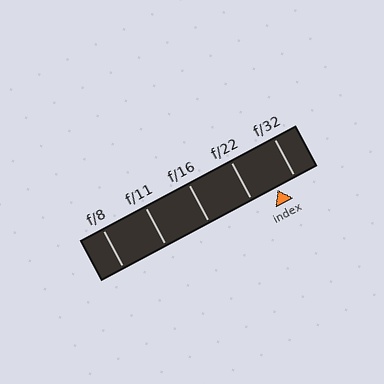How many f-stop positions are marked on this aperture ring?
There are 5 f-stop positions marked.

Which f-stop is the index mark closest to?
The index mark is closest to f/32.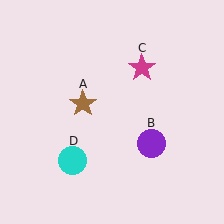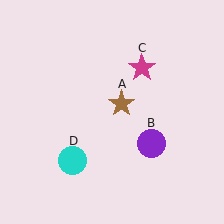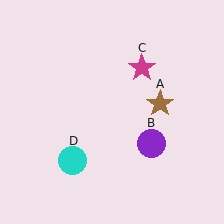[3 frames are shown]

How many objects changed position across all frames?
1 object changed position: brown star (object A).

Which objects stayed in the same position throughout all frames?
Purple circle (object B) and magenta star (object C) and cyan circle (object D) remained stationary.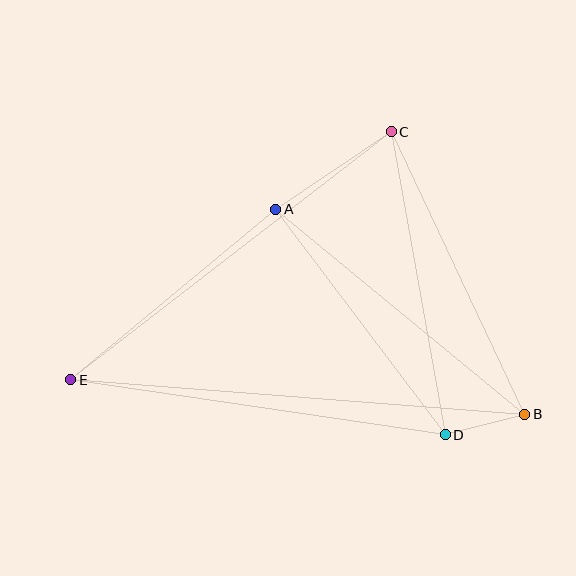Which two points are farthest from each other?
Points B and E are farthest from each other.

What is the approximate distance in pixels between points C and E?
The distance between C and E is approximately 405 pixels.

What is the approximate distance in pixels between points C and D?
The distance between C and D is approximately 308 pixels.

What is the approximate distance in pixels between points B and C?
The distance between B and C is approximately 312 pixels.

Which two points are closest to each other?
Points B and D are closest to each other.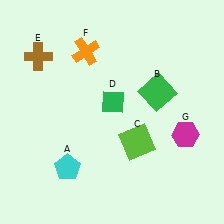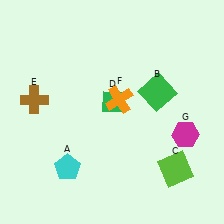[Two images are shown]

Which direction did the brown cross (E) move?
The brown cross (E) moved down.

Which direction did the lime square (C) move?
The lime square (C) moved right.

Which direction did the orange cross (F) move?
The orange cross (F) moved down.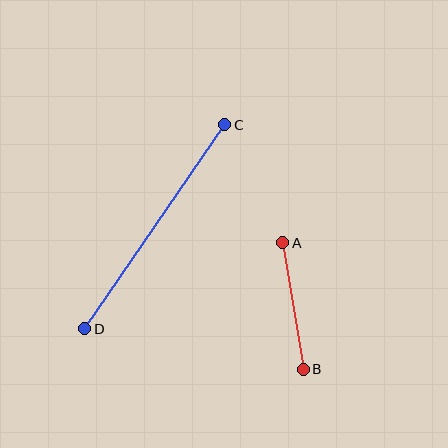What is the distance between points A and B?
The distance is approximately 128 pixels.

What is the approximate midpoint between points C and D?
The midpoint is at approximately (155, 227) pixels.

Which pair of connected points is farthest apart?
Points C and D are farthest apart.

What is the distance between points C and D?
The distance is approximately 247 pixels.